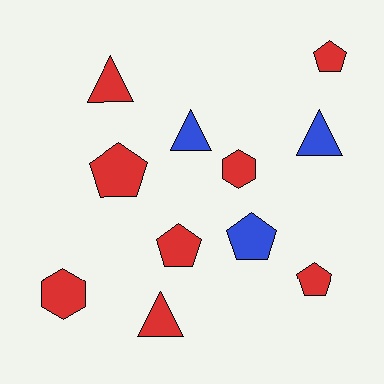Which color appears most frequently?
Red, with 8 objects.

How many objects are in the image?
There are 11 objects.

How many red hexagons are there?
There are 2 red hexagons.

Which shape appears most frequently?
Pentagon, with 5 objects.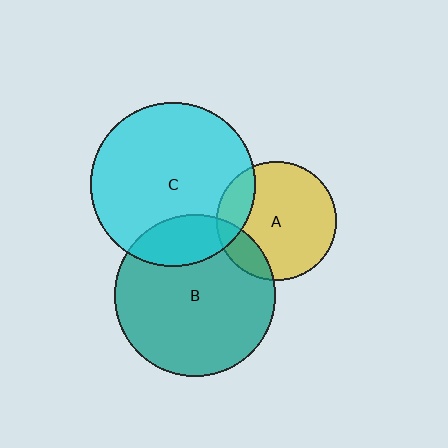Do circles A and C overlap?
Yes.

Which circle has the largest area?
Circle C (cyan).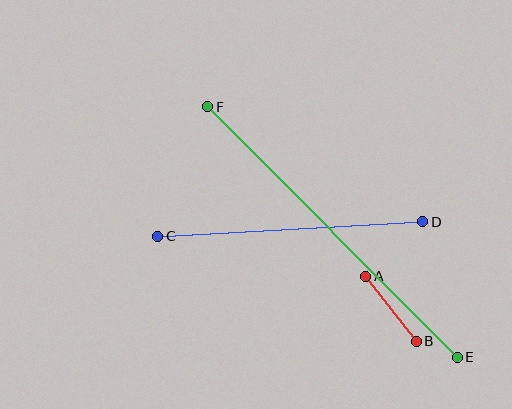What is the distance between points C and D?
The distance is approximately 265 pixels.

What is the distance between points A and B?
The distance is approximately 82 pixels.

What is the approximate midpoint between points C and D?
The midpoint is at approximately (290, 229) pixels.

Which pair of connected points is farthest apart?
Points E and F are farthest apart.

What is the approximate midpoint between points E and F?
The midpoint is at approximately (332, 232) pixels.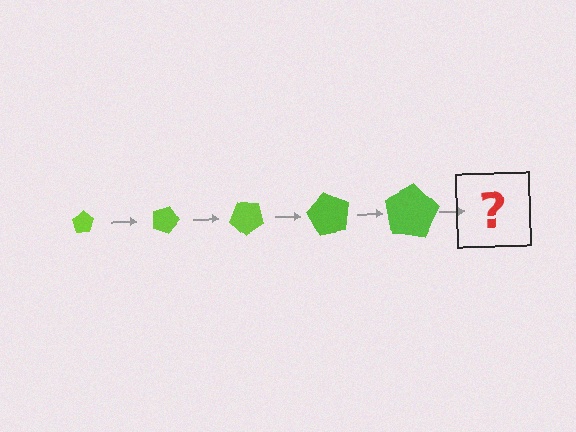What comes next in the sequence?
The next element should be a pentagon, larger than the previous one and rotated 100 degrees from the start.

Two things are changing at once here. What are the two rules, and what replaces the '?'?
The two rules are that the pentagon grows larger each step and it rotates 20 degrees each step. The '?' should be a pentagon, larger than the previous one and rotated 100 degrees from the start.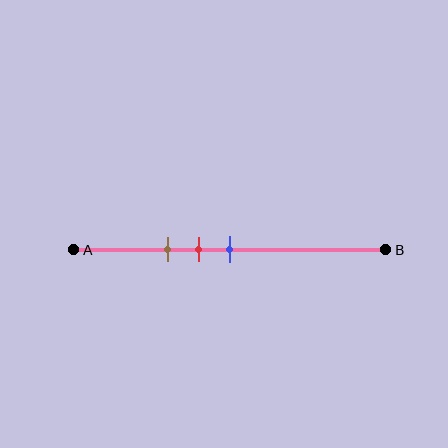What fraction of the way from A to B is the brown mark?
The brown mark is approximately 30% (0.3) of the way from A to B.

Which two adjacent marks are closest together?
The red and blue marks are the closest adjacent pair.